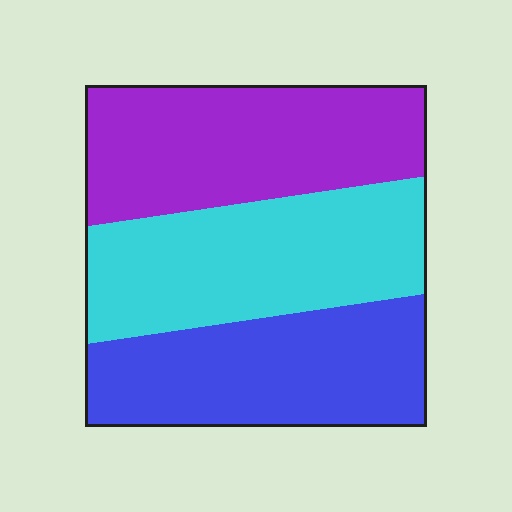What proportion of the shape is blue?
Blue takes up between a quarter and a half of the shape.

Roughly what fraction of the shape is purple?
Purple takes up about one third (1/3) of the shape.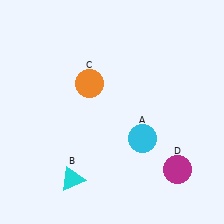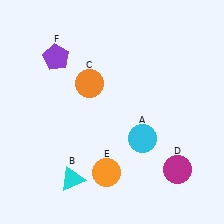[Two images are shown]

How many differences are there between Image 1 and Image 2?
There are 2 differences between the two images.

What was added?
An orange circle (E), a purple pentagon (F) were added in Image 2.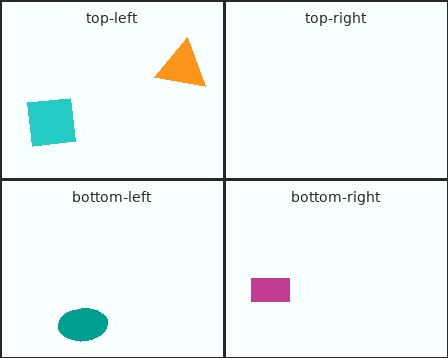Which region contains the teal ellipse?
The bottom-left region.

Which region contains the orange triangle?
The top-left region.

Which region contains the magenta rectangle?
The bottom-right region.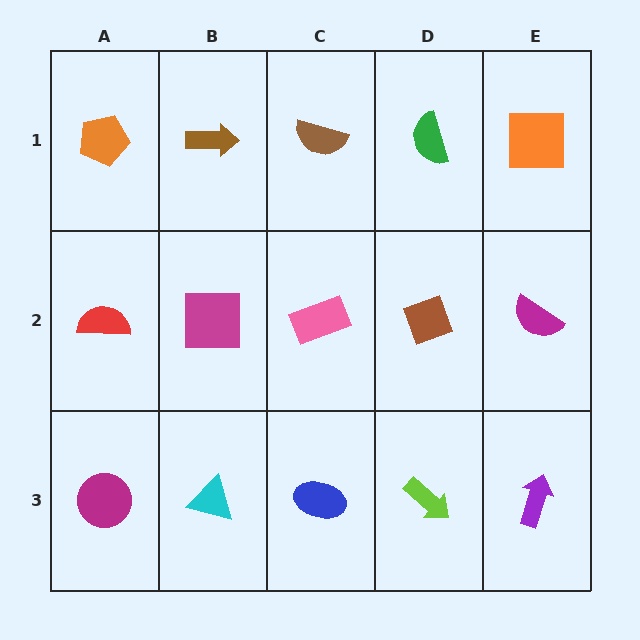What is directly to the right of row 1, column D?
An orange square.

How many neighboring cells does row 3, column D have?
3.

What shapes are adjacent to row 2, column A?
An orange pentagon (row 1, column A), a magenta circle (row 3, column A), a magenta square (row 2, column B).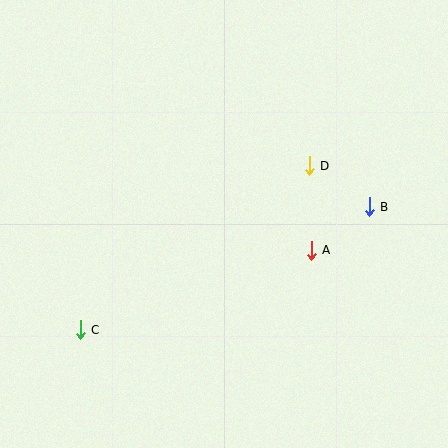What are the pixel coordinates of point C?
Point C is at (80, 330).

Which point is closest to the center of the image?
Point A at (311, 250) is closest to the center.